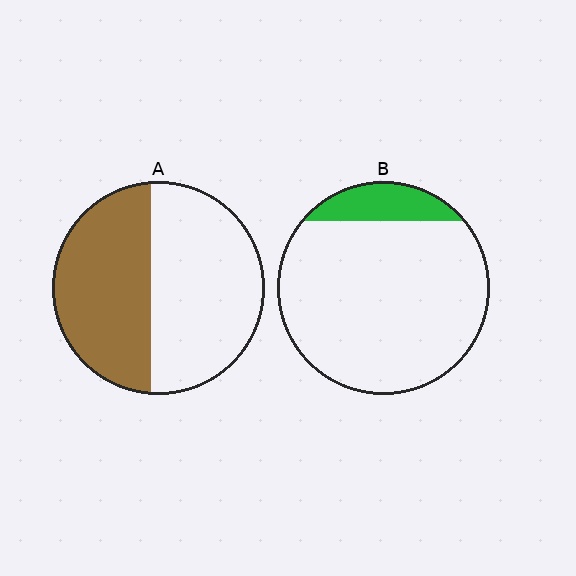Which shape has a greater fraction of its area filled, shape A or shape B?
Shape A.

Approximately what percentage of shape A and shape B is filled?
A is approximately 45% and B is approximately 15%.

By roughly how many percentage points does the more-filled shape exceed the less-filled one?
By roughly 35 percentage points (A over B).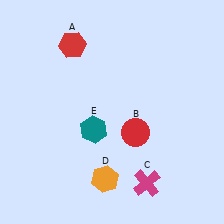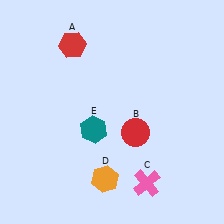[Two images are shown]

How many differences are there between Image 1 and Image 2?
There is 1 difference between the two images.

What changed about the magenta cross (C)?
In Image 1, C is magenta. In Image 2, it changed to pink.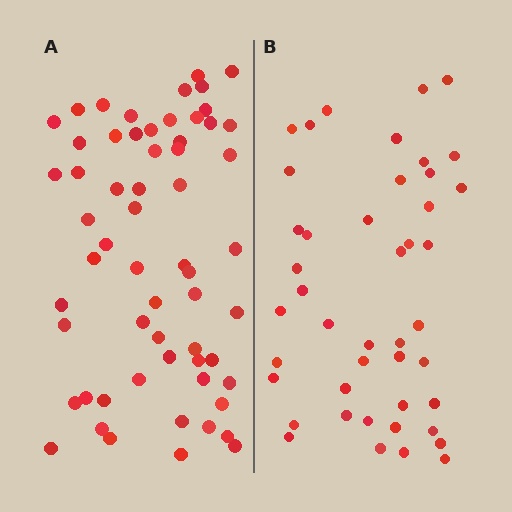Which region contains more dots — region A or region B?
Region A (the left region) has more dots.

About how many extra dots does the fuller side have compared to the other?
Region A has approximately 15 more dots than region B.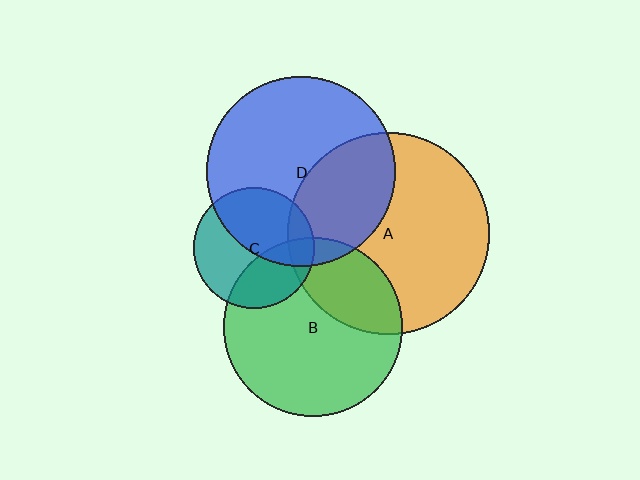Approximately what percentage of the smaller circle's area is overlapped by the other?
Approximately 35%.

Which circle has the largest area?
Circle A (orange).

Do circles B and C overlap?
Yes.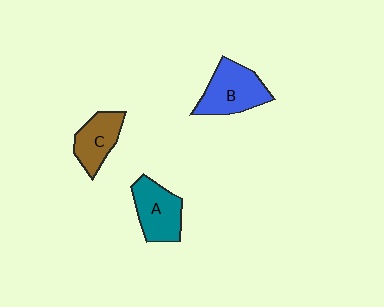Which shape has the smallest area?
Shape C (brown).